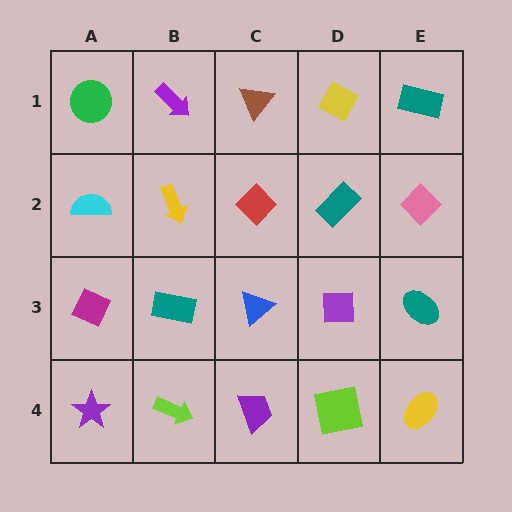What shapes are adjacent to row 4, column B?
A teal rectangle (row 3, column B), a purple star (row 4, column A), a purple trapezoid (row 4, column C).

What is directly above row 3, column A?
A cyan semicircle.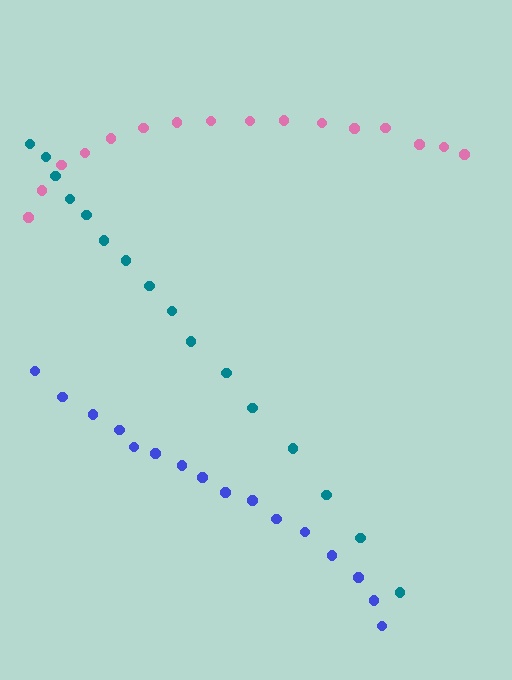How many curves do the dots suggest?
There are 3 distinct paths.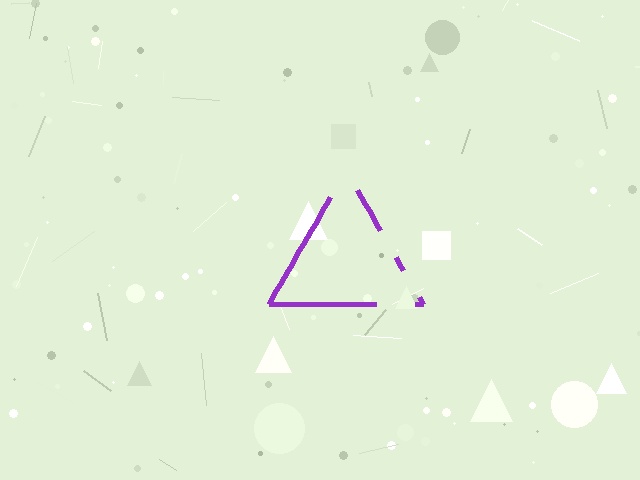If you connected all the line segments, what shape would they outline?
They would outline a triangle.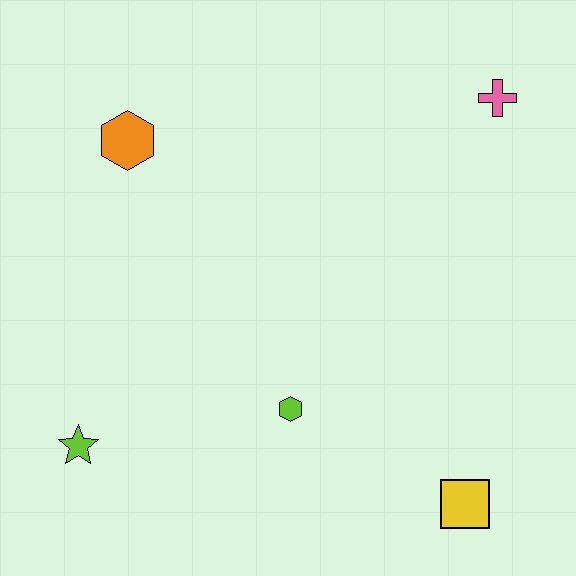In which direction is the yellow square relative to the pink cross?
The yellow square is below the pink cross.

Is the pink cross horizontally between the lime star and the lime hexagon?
No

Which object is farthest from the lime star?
The pink cross is farthest from the lime star.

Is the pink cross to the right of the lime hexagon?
Yes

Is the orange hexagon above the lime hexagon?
Yes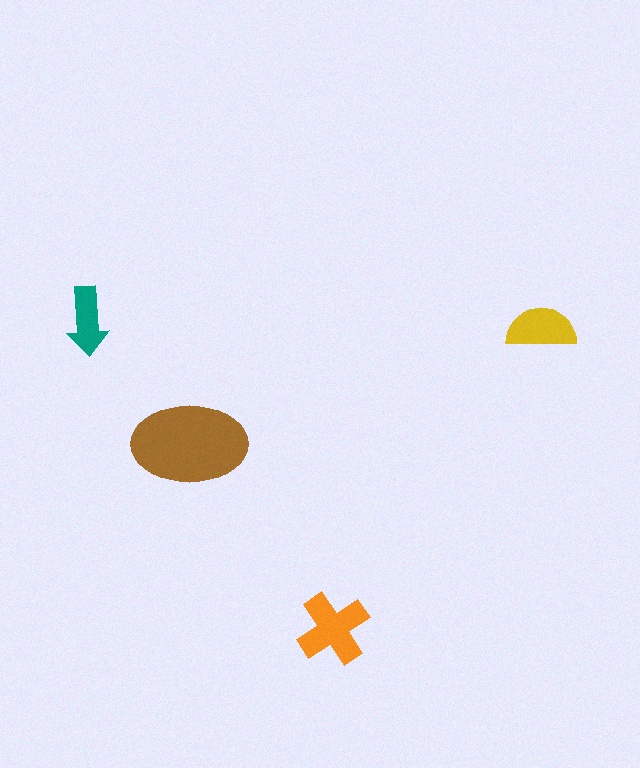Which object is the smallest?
The teal arrow.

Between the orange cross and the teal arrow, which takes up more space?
The orange cross.